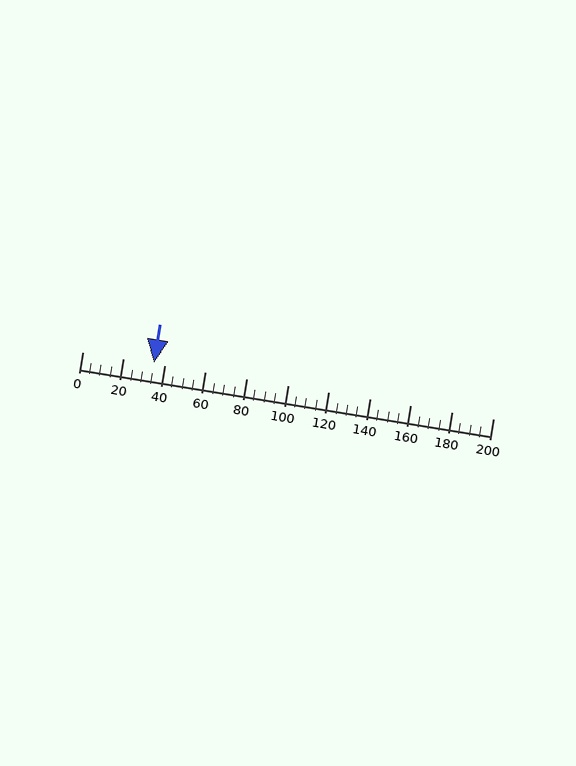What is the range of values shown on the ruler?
The ruler shows values from 0 to 200.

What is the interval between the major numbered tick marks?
The major tick marks are spaced 20 units apart.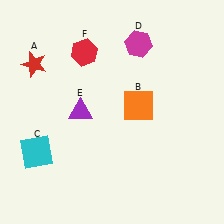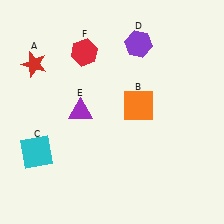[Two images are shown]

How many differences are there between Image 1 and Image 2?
There is 1 difference between the two images.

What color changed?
The hexagon (D) changed from magenta in Image 1 to purple in Image 2.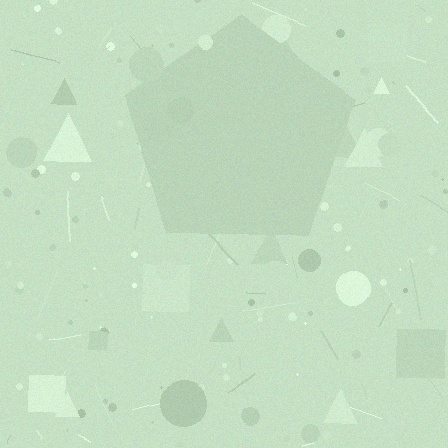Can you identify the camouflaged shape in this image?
The camouflaged shape is a pentagon.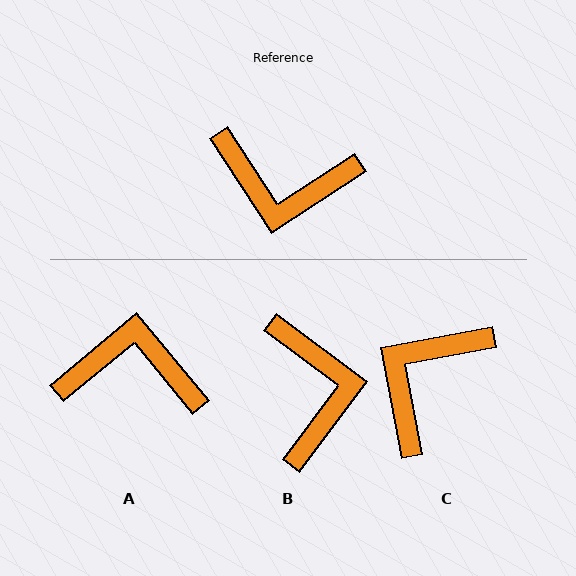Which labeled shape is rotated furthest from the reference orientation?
A, about 173 degrees away.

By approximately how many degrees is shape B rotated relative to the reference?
Approximately 110 degrees counter-clockwise.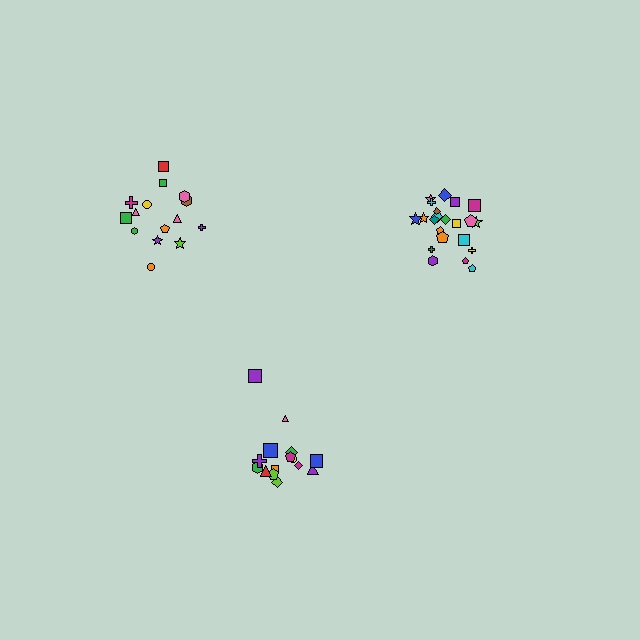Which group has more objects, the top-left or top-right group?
The top-right group.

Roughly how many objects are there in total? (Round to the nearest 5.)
Roughly 50 objects in total.